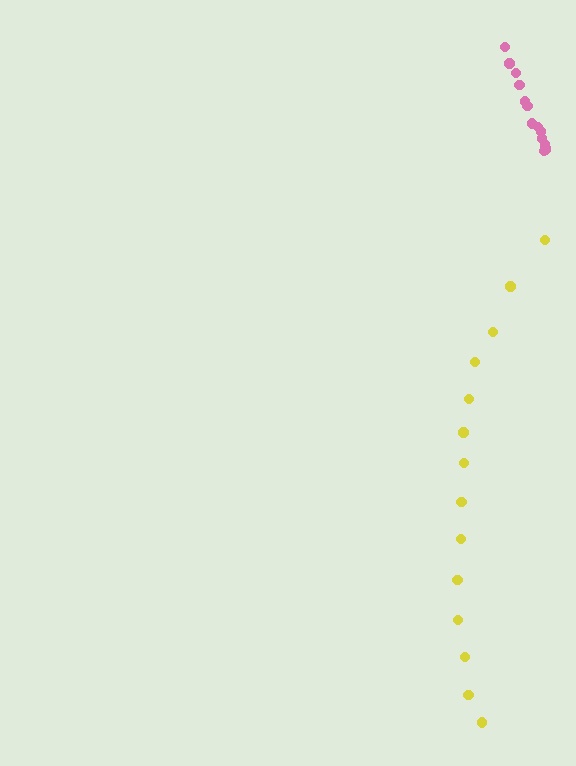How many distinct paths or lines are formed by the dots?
There are 2 distinct paths.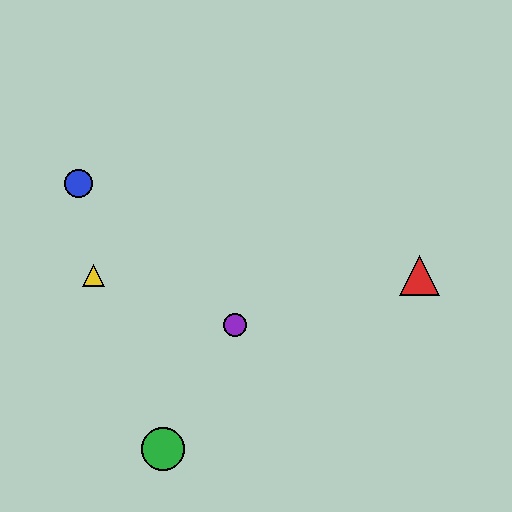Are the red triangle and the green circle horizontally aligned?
No, the red triangle is at y≈275 and the green circle is at y≈449.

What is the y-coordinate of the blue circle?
The blue circle is at y≈184.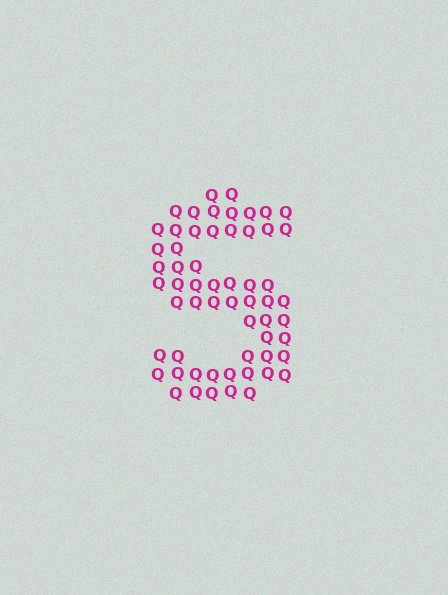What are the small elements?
The small elements are letter Q's.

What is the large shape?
The large shape is the letter S.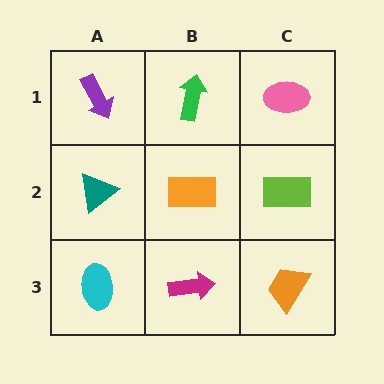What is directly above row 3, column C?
A lime rectangle.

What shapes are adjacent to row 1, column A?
A teal triangle (row 2, column A), a green arrow (row 1, column B).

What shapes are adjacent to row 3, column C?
A lime rectangle (row 2, column C), a magenta arrow (row 3, column B).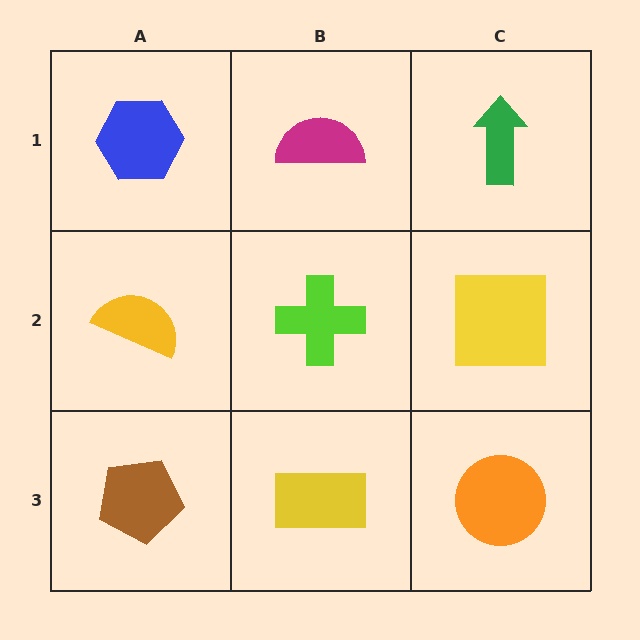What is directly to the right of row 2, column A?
A lime cross.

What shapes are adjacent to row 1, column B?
A lime cross (row 2, column B), a blue hexagon (row 1, column A), a green arrow (row 1, column C).